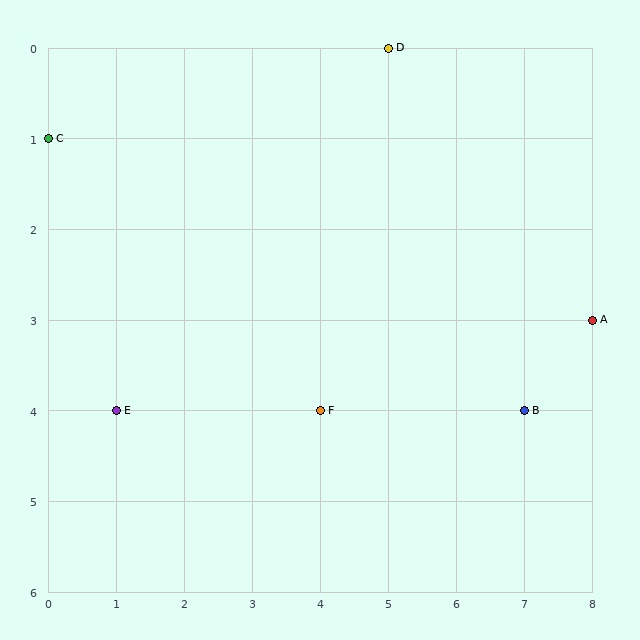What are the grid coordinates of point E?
Point E is at grid coordinates (1, 4).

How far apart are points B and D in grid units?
Points B and D are 2 columns and 4 rows apart (about 4.5 grid units diagonally).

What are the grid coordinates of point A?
Point A is at grid coordinates (8, 3).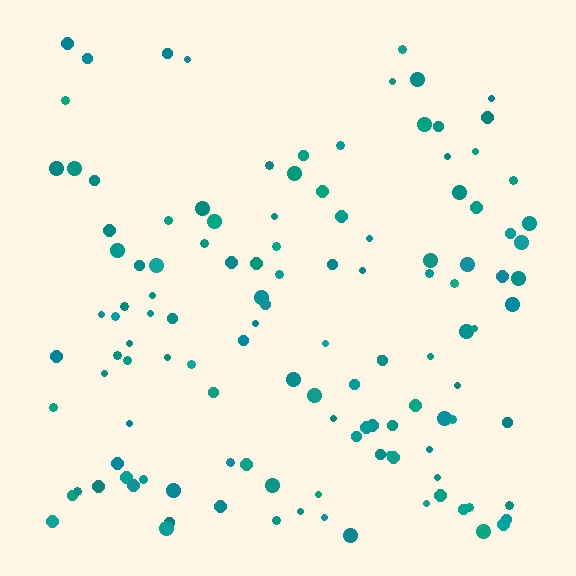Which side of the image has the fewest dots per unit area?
The top.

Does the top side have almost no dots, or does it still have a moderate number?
Still a moderate number, just noticeably fewer than the bottom.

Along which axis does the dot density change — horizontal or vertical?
Vertical.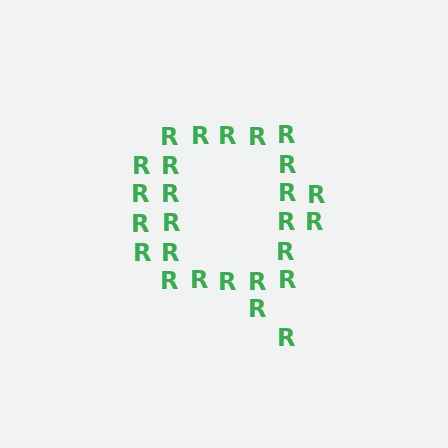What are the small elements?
The small elements are letter R's.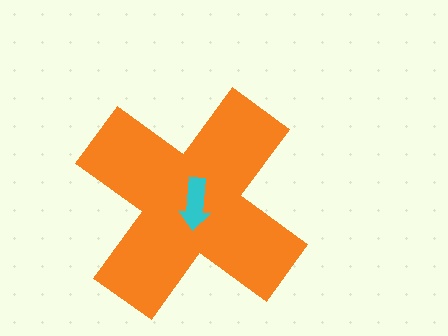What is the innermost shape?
The cyan arrow.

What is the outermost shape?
The orange cross.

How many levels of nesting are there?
2.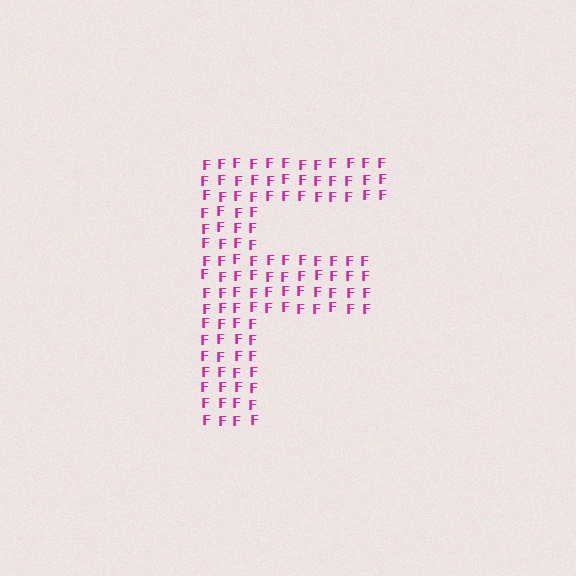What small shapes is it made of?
It is made of small letter F's.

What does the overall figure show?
The overall figure shows the letter F.